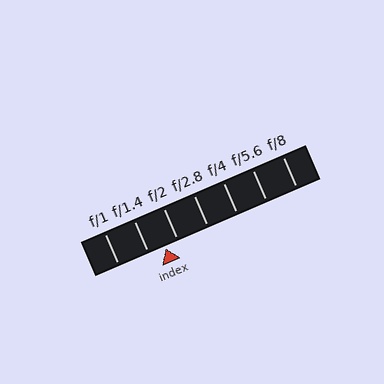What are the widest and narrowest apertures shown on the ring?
The widest aperture shown is f/1 and the narrowest is f/8.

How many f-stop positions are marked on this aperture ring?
There are 7 f-stop positions marked.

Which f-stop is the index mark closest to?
The index mark is closest to f/2.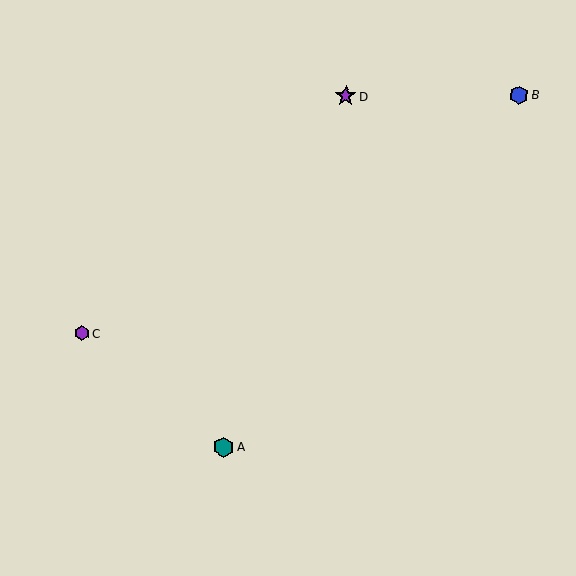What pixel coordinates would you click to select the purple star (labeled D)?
Click at (346, 96) to select the purple star D.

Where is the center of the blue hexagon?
The center of the blue hexagon is at (519, 95).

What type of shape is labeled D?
Shape D is a purple star.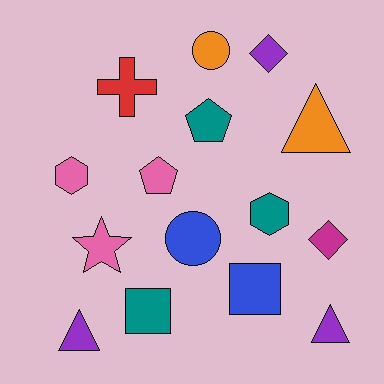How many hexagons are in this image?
There are 2 hexagons.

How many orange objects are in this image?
There are 2 orange objects.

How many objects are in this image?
There are 15 objects.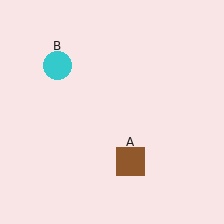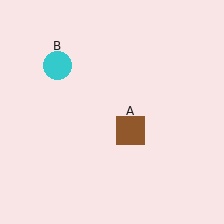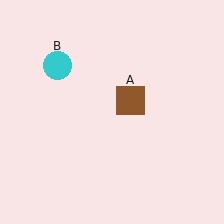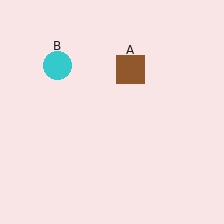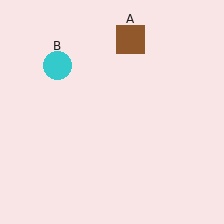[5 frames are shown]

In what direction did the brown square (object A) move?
The brown square (object A) moved up.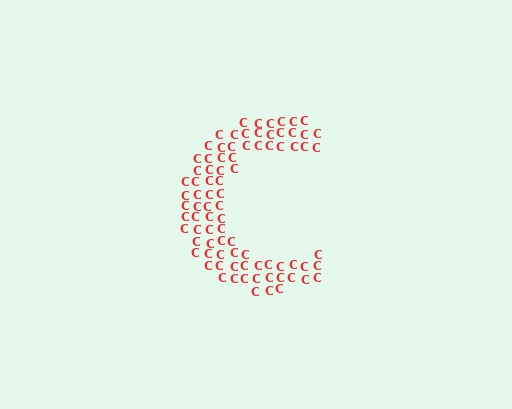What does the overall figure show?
The overall figure shows the letter C.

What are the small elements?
The small elements are letter C's.